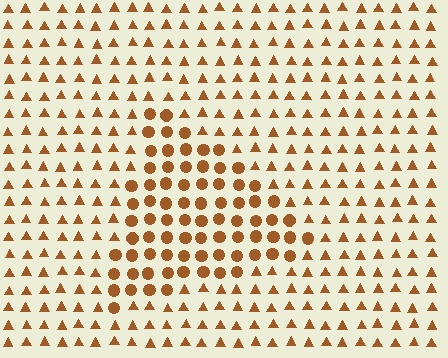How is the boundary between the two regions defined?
The boundary is defined by a change in element shape: circles inside vs. triangles outside. All elements share the same color and spacing.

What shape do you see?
I see a triangle.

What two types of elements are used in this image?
The image uses circles inside the triangle region and triangles outside it.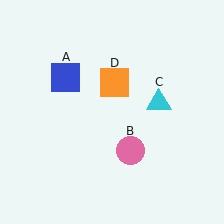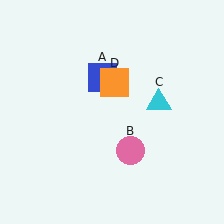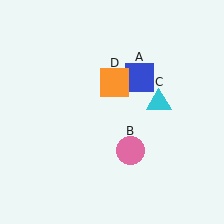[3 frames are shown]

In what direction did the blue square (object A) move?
The blue square (object A) moved right.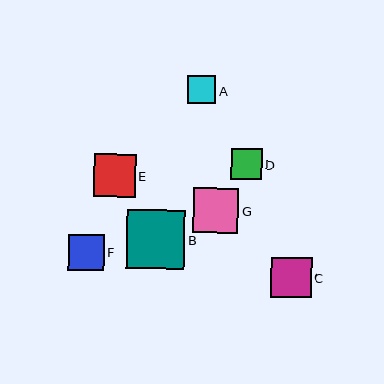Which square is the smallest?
Square A is the smallest with a size of approximately 28 pixels.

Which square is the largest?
Square B is the largest with a size of approximately 59 pixels.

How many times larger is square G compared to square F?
Square G is approximately 1.3 times the size of square F.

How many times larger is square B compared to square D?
Square B is approximately 1.9 times the size of square D.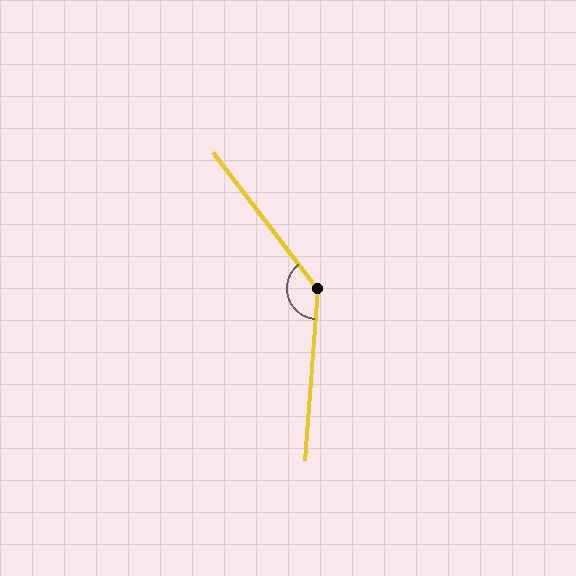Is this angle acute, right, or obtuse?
It is obtuse.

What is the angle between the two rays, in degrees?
Approximately 138 degrees.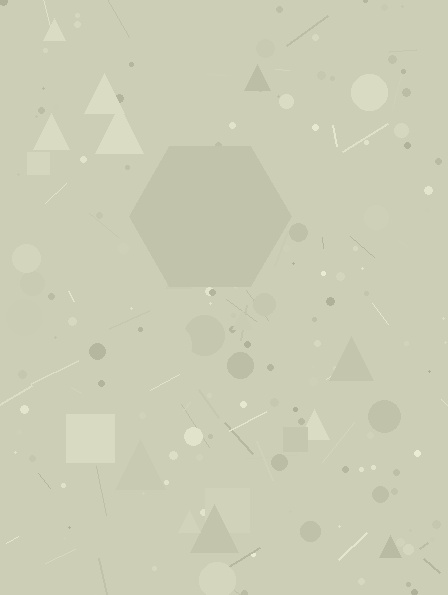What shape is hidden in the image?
A hexagon is hidden in the image.